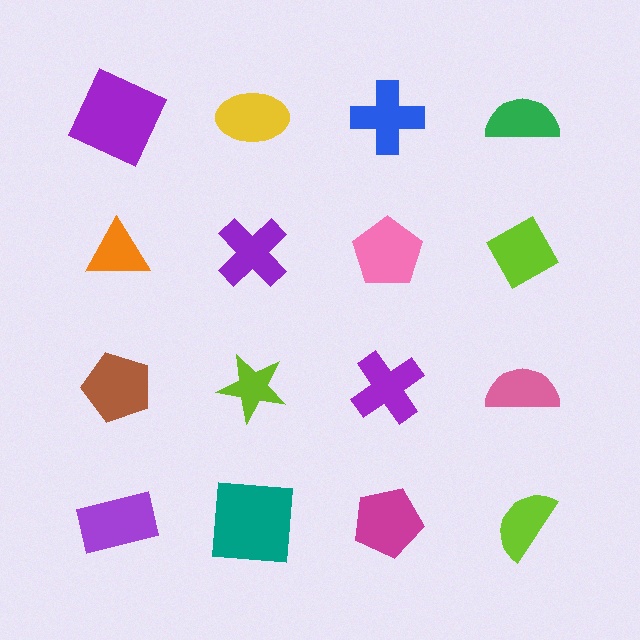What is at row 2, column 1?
An orange triangle.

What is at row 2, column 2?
A purple cross.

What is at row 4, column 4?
A lime semicircle.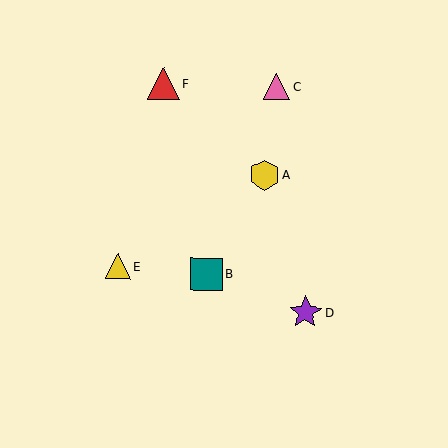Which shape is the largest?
The purple star (labeled D) is the largest.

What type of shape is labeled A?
Shape A is a yellow hexagon.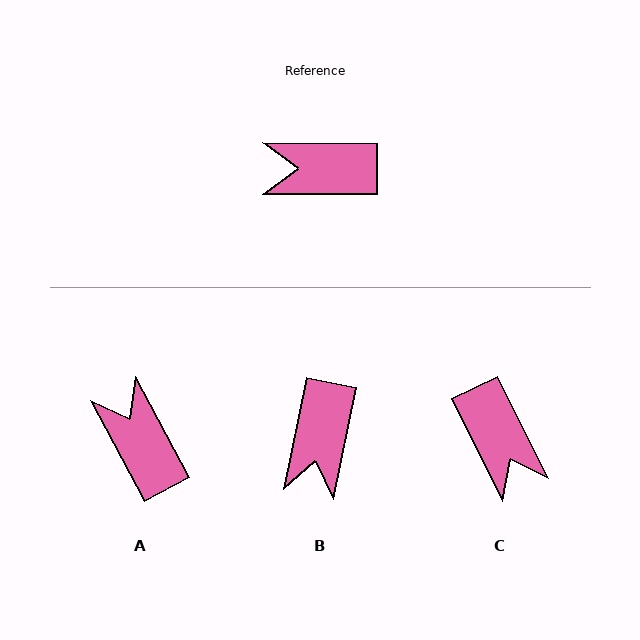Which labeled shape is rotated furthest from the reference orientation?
C, about 116 degrees away.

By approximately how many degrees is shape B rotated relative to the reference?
Approximately 79 degrees counter-clockwise.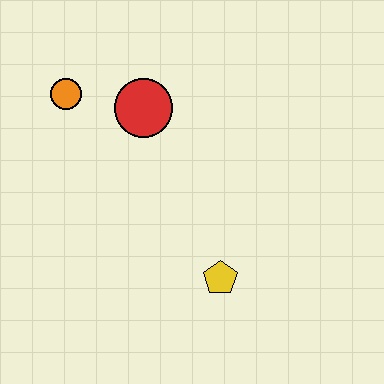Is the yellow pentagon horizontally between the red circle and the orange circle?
No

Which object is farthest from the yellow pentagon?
The orange circle is farthest from the yellow pentagon.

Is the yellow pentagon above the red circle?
No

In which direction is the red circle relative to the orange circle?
The red circle is to the right of the orange circle.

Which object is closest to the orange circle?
The red circle is closest to the orange circle.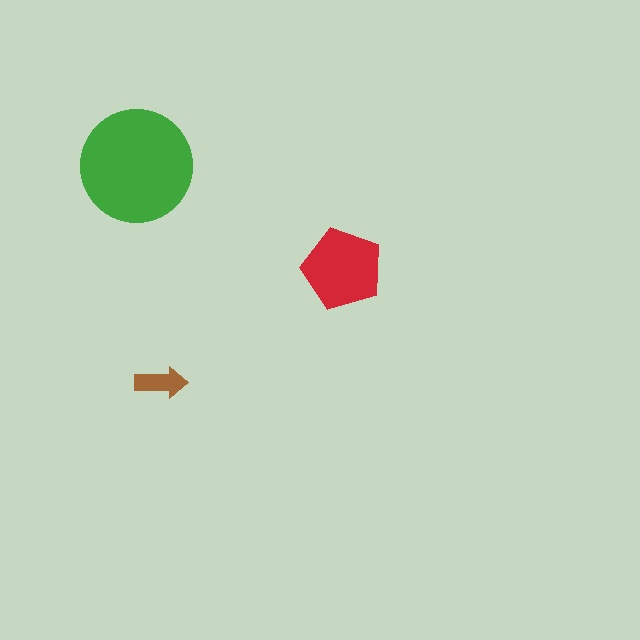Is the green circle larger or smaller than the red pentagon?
Larger.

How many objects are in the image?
There are 3 objects in the image.